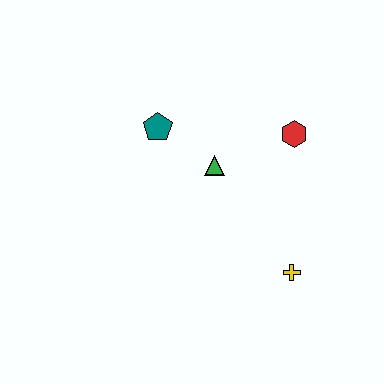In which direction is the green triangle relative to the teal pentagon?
The green triangle is to the right of the teal pentagon.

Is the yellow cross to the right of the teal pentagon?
Yes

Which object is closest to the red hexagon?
The green triangle is closest to the red hexagon.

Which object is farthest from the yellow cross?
The teal pentagon is farthest from the yellow cross.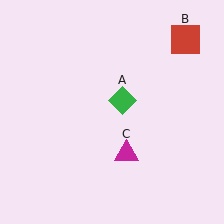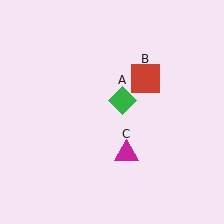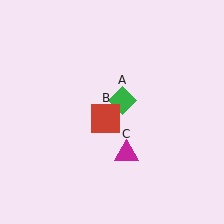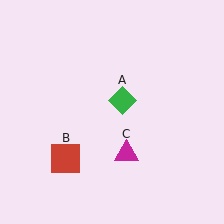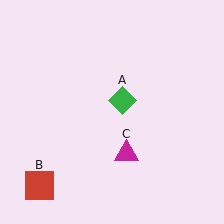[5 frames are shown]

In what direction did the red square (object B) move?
The red square (object B) moved down and to the left.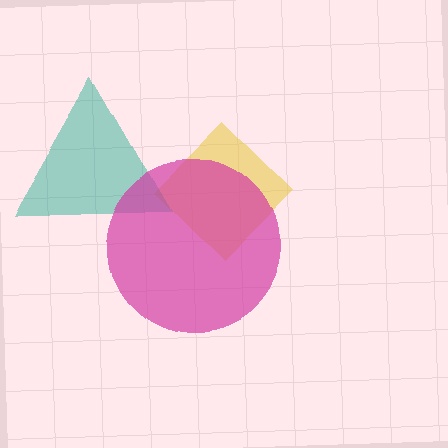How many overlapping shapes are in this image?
There are 3 overlapping shapes in the image.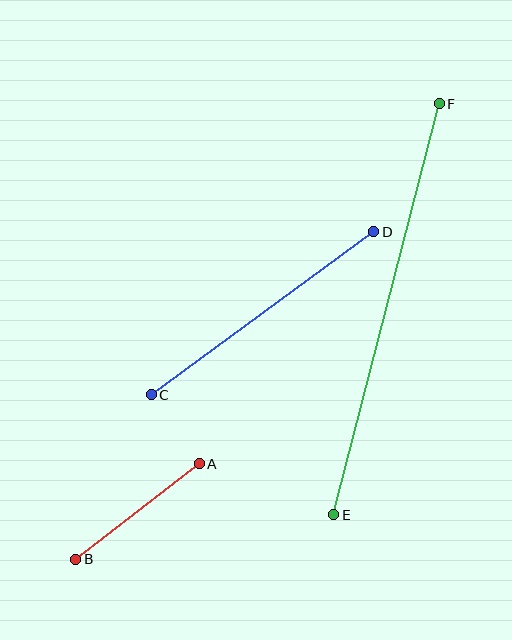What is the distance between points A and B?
The distance is approximately 156 pixels.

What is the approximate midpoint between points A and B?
The midpoint is at approximately (137, 511) pixels.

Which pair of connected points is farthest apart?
Points E and F are farthest apart.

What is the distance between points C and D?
The distance is approximately 276 pixels.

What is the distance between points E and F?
The distance is approximately 424 pixels.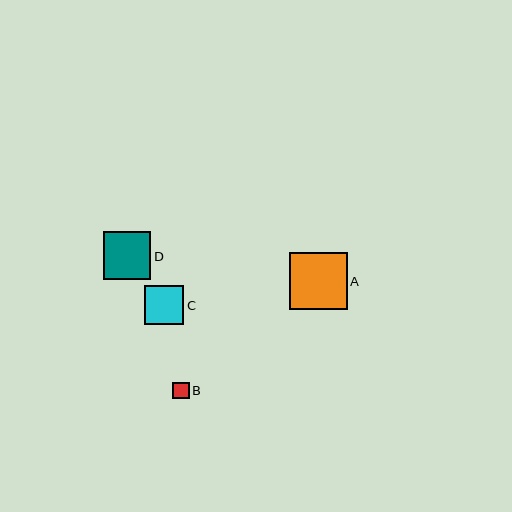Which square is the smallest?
Square B is the smallest with a size of approximately 17 pixels.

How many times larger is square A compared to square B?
Square A is approximately 3.4 times the size of square B.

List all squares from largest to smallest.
From largest to smallest: A, D, C, B.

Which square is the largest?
Square A is the largest with a size of approximately 57 pixels.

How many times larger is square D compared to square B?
Square D is approximately 2.8 times the size of square B.